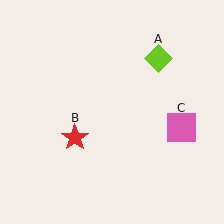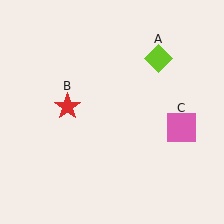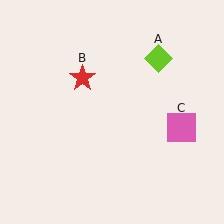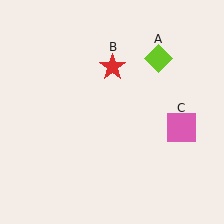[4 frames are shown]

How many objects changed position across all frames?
1 object changed position: red star (object B).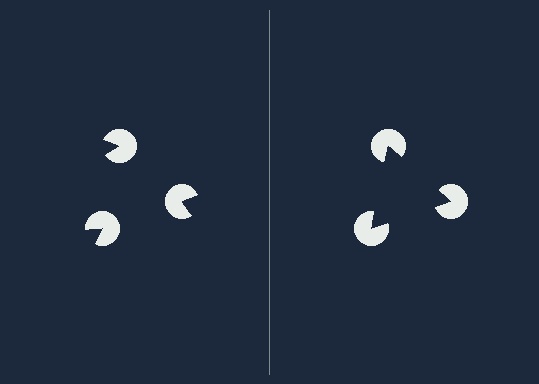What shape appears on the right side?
An illusory triangle.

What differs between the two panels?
The pac-man discs are positioned identically on both sides; only the wedge orientations differ. On the right they align to a triangle; on the left they are misaligned.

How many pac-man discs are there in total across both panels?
6 — 3 on each side.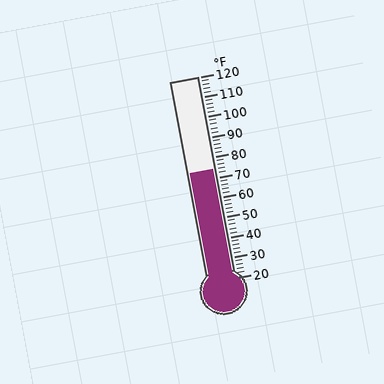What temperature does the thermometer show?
The thermometer shows approximately 74°F.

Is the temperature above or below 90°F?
The temperature is below 90°F.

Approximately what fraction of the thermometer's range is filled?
The thermometer is filled to approximately 55% of its range.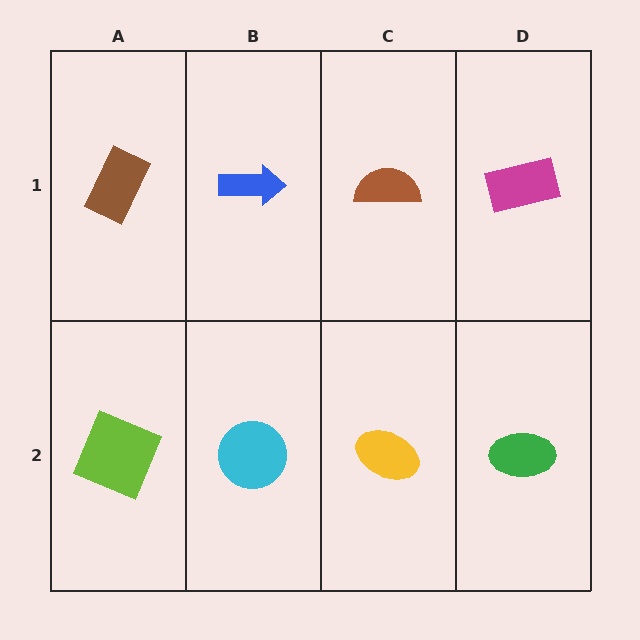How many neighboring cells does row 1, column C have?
3.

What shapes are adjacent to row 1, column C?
A yellow ellipse (row 2, column C), a blue arrow (row 1, column B), a magenta rectangle (row 1, column D).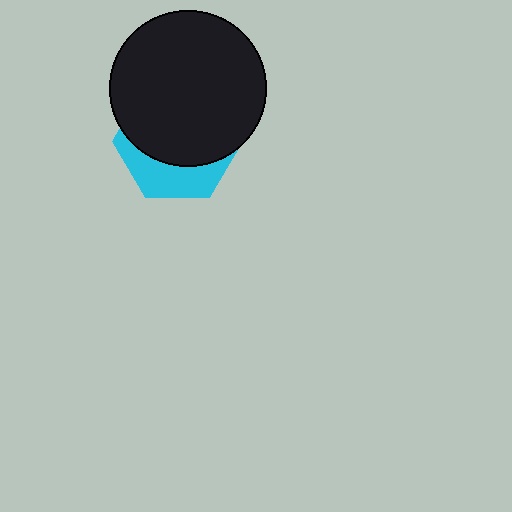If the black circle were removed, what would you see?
You would see the complete cyan hexagon.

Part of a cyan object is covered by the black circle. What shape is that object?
It is a hexagon.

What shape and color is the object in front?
The object in front is a black circle.